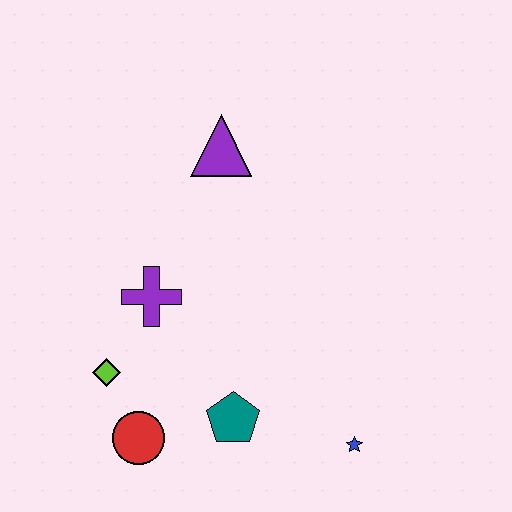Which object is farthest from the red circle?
The purple triangle is farthest from the red circle.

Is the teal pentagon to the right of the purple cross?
Yes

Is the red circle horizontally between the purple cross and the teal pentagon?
No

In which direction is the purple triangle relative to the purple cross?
The purple triangle is above the purple cross.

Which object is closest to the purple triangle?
The purple cross is closest to the purple triangle.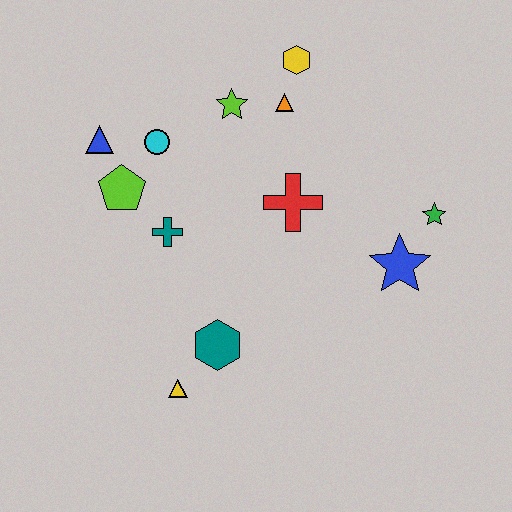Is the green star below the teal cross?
No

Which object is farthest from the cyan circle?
The green star is farthest from the cyan circle.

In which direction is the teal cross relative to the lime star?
The teal cross is below the lime star.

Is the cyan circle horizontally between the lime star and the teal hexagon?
No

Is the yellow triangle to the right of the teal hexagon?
No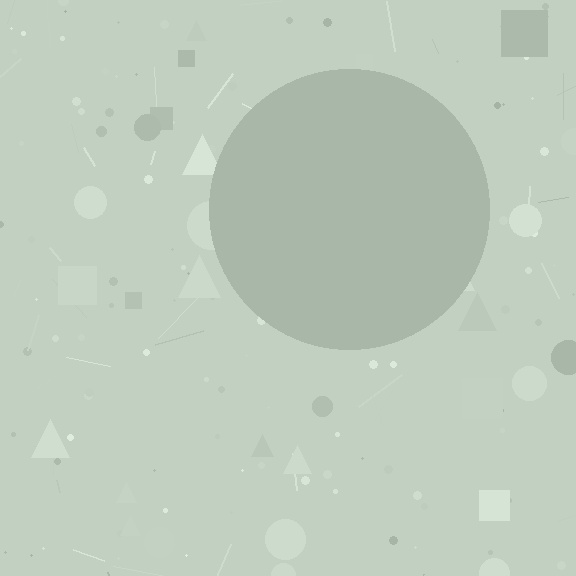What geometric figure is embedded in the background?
A circle is embedded in the background.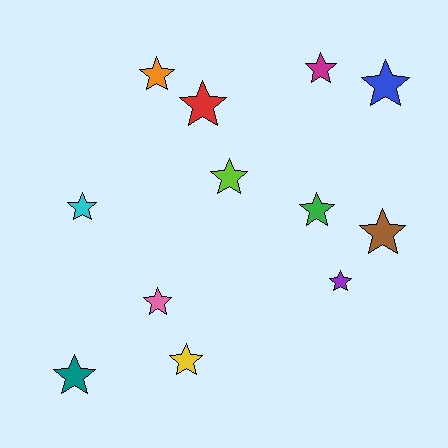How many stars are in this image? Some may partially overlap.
There are 12 stars.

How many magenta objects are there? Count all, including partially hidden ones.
There is 1 magenta object.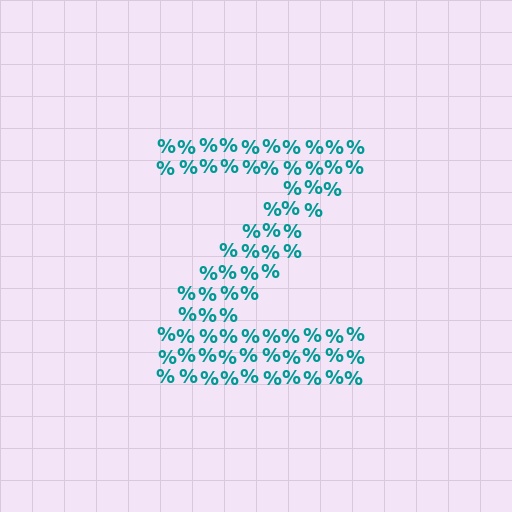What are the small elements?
The small elements are percent signs.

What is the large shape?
The large shape is the letter Z.